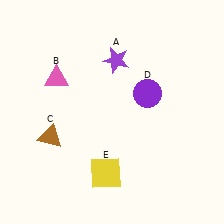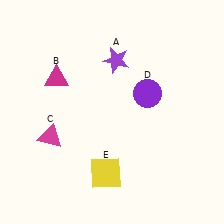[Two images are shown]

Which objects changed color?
B changed from pink to magenta. C changed from brown to magenta.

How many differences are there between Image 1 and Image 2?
There are 2 differences between the two images.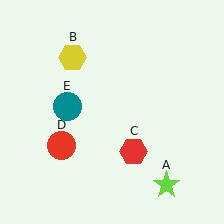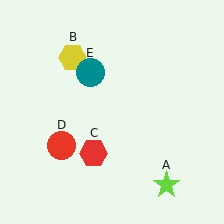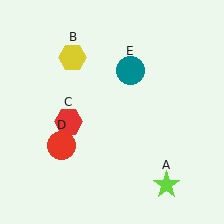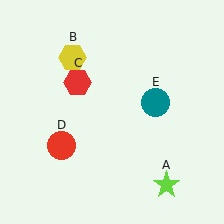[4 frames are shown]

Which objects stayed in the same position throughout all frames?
Lime star (object A) and yellow hexagon (object B) and red circle (object D) remained stationary.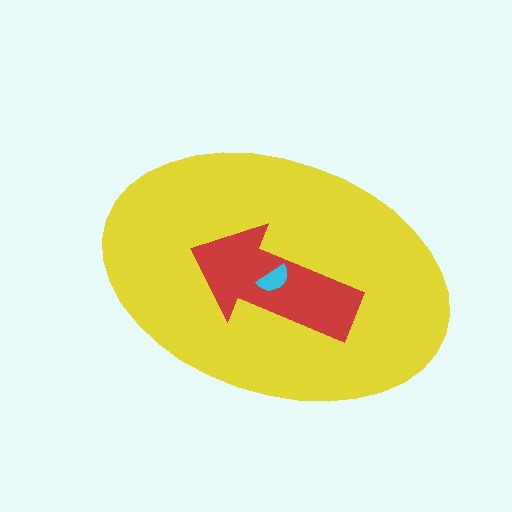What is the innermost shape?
The cyan semicircle.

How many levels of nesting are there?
3.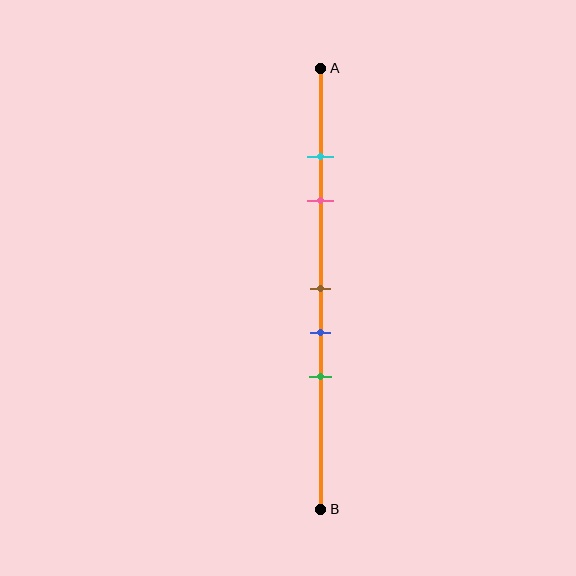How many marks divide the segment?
There are 5 marks dividing the segment.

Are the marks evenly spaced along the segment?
No, the marks are not evenly spaced.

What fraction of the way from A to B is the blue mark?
The blue mark is approximately 60% (0.6) of the way from A to B.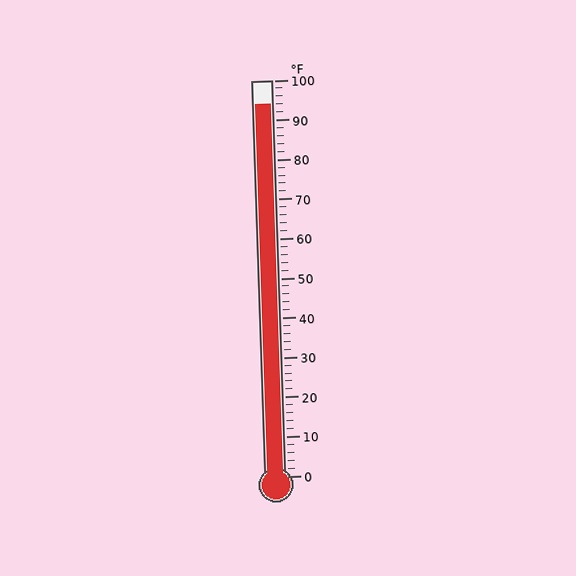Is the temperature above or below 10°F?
The temperature is above 10°F.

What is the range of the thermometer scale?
The thermometer scale ranges from 0°F to 100°F.